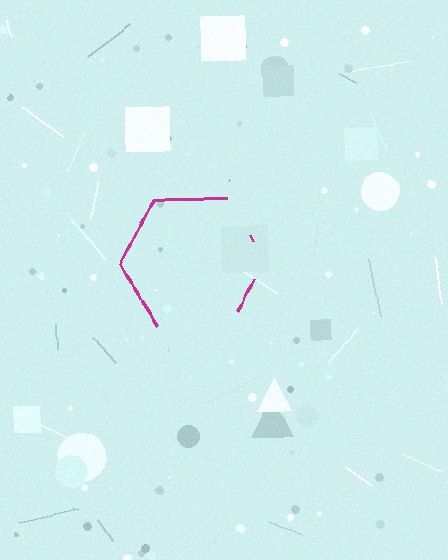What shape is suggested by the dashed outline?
The dashed outline suggests a hexagon.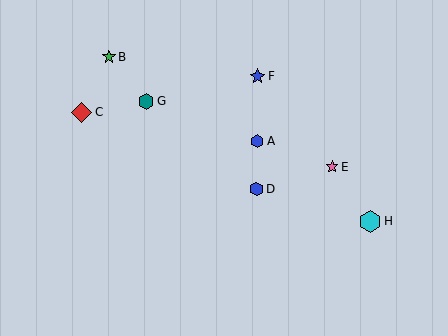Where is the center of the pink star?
The center of the pink star is at (332, 167).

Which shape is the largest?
The cyan hexagon (labeled H) is the largest.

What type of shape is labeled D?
Shape D is a blue hexagon.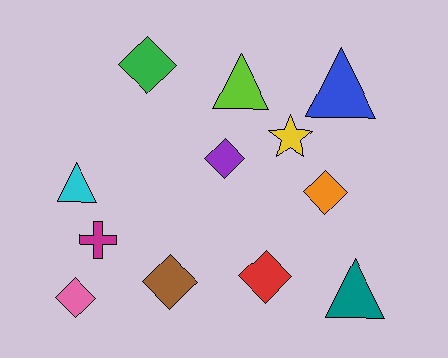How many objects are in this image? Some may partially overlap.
There are 12 objects.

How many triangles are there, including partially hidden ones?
There are 4 triangles.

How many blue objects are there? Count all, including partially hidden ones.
There is 1 blue object.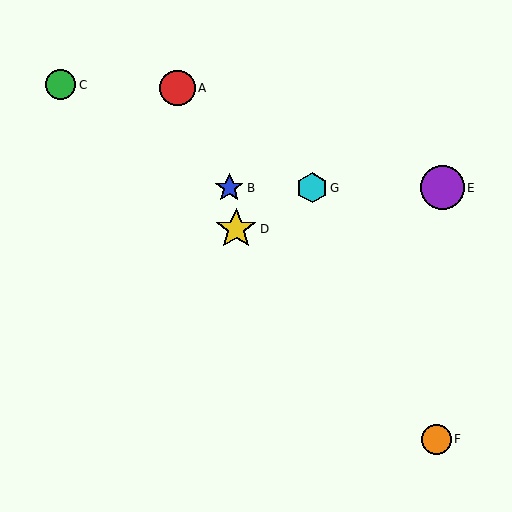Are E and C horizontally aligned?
No, E is at y≈188 and C is at y≈85.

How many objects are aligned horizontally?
3 objects (B, E, G) are aligned horizontally.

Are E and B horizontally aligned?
Yes, both are at y≈188.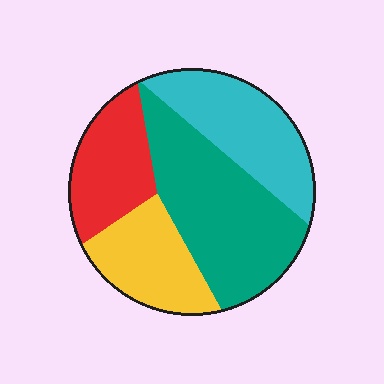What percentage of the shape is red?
Red takes up about one fifth (1/5) of the shape.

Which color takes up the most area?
Teal, at roughly 35%.